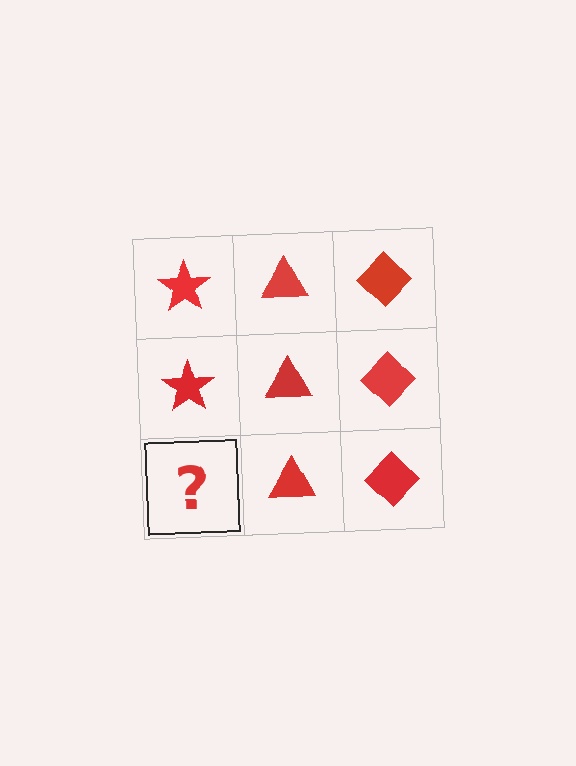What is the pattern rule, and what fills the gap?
The rule is that each column has a consistent shape. The gap should be filled with a red star.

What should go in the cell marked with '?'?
The missing cell should contain a red star.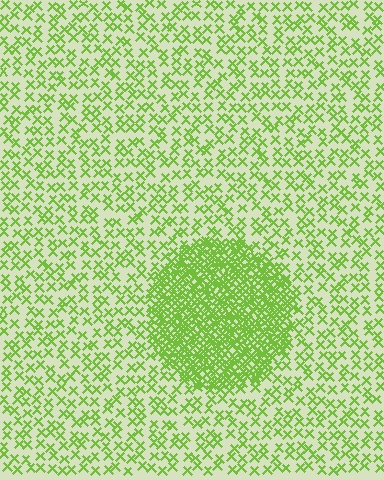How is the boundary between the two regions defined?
The boundary is defined by a change in element density (approximately 3.1x ratio). All elements are the same color, size, and shape.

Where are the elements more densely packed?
The elements are more densely packed inside the circle boundary.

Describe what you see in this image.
The image contains small lime elements arranged at two different densities. A circle-shaped region is visible where the elements are more densely packed than the surrounding area.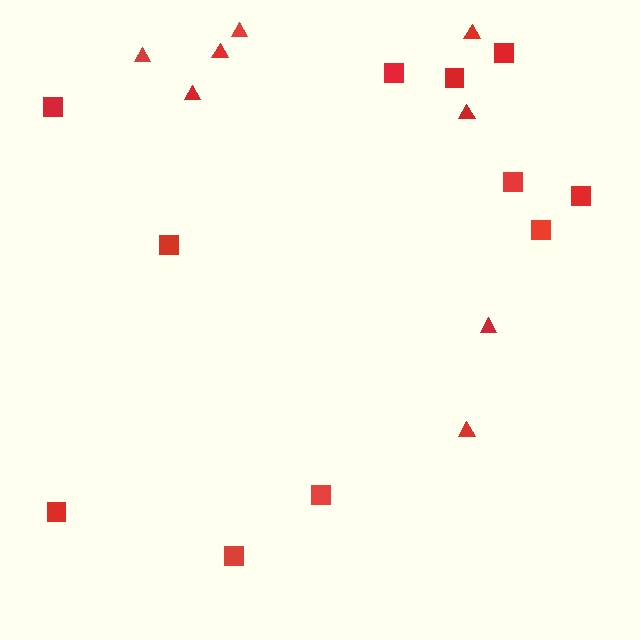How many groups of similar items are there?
There are 2 groups: one group of squares (11) and one group of triangles (8).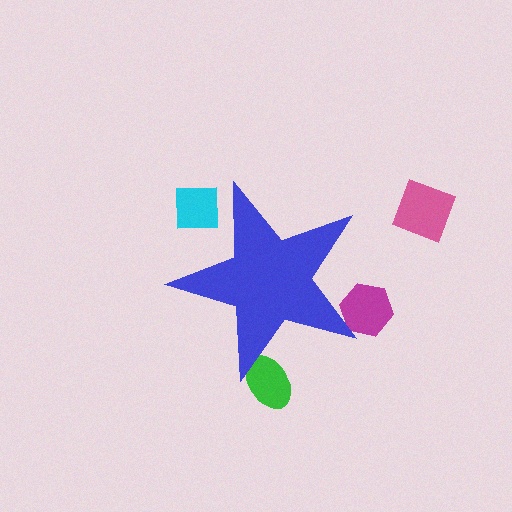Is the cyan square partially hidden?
Yes, the cyan square is partially hidden behind the blue star.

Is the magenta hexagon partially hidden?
Yes, the magenta hexagon is partially hidden behind the blue star.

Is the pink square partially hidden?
No, the pink square is fully visible.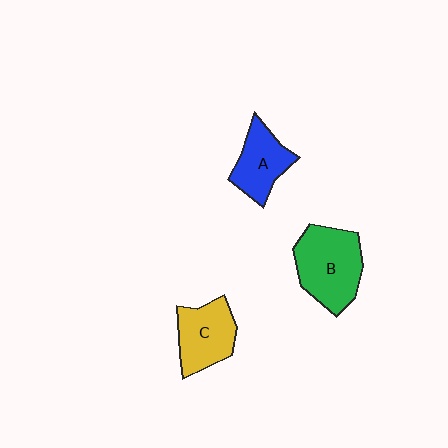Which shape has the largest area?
Shape B (green).